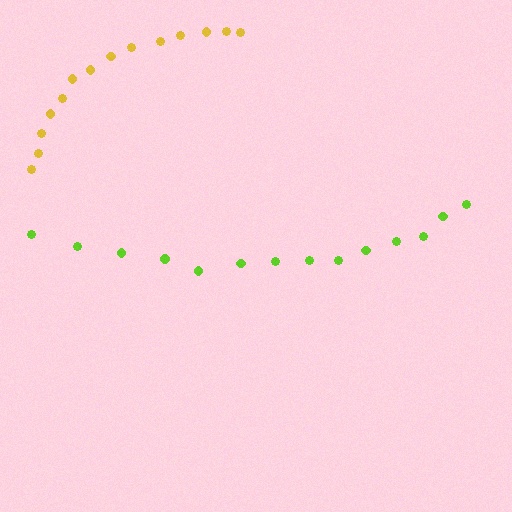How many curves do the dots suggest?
There are 2 distinct paths.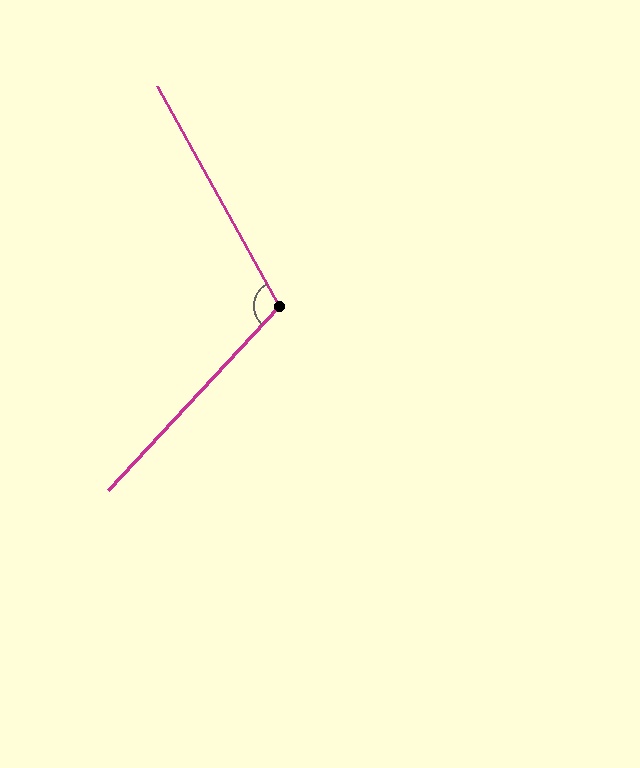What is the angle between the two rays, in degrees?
Approximately 108 degrees.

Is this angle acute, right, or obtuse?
It is obtuse.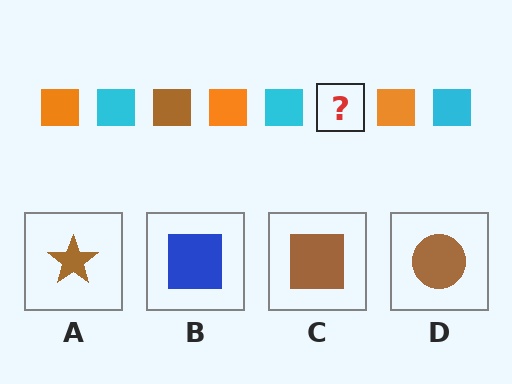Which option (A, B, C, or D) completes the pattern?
C.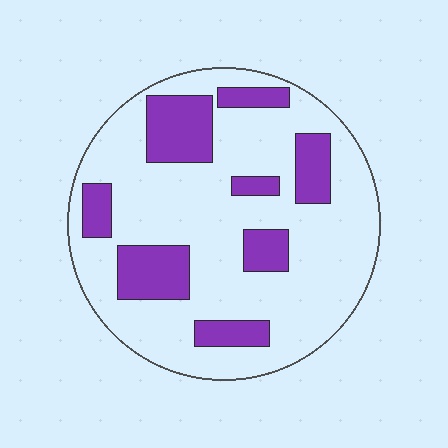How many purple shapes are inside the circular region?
8.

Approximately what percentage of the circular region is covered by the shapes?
Approximately 25%.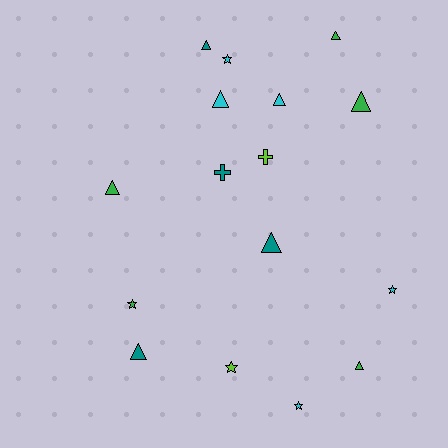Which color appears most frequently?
Cyan, with 5 objects.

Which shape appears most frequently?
Triangle, with 9 objects.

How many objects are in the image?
There are 16 objects.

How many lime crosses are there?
There is 1 lime cross.